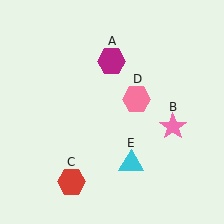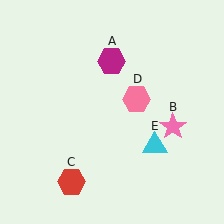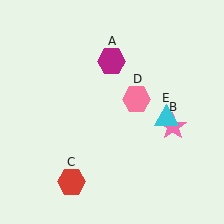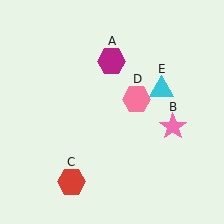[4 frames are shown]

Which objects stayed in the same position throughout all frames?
Magenta hexagon (object A) and pink star (object B) and red hexagon (object C) and pink hexagon (object D) remained stationary.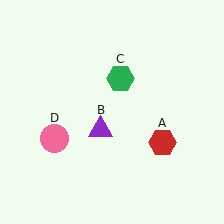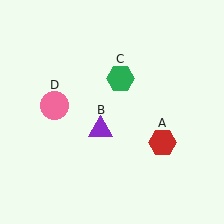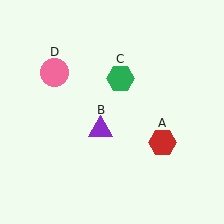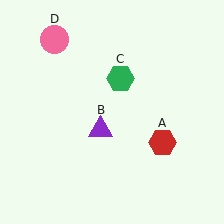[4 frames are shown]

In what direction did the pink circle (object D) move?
The pink circle (object D) moved up.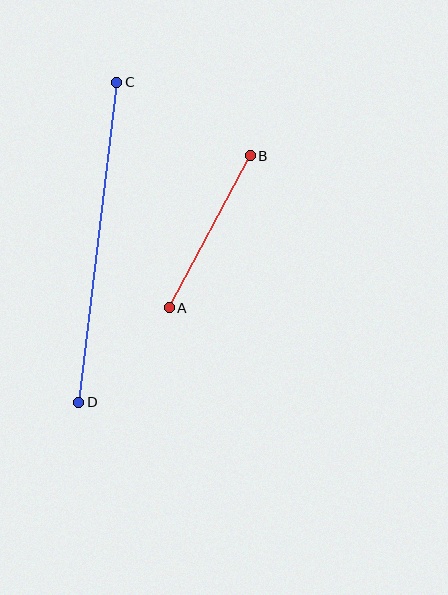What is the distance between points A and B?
The distance is approximately 172 pixels.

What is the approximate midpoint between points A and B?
The midpoint is at approximately (210, 232) pixels.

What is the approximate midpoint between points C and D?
The midpoint is at approximately (98, 242) pixels.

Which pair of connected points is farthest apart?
Points C and D are farthest apart.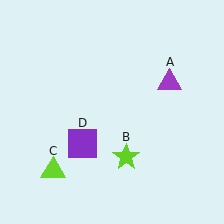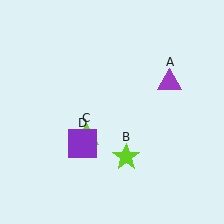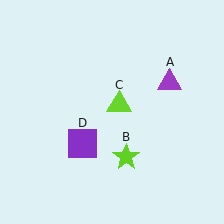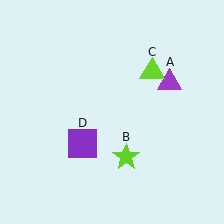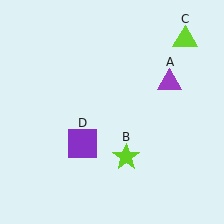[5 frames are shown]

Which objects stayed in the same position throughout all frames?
Purple triangle (object A) and lime star (object B) and purple square (object D) remained stationary.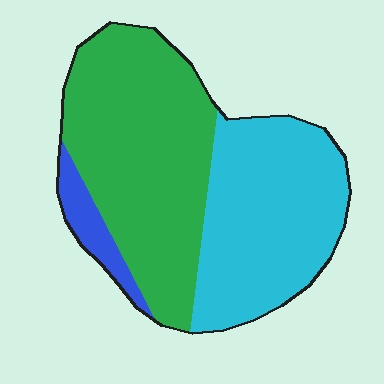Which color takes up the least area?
Blue, at roughly 5%.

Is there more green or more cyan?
Green.